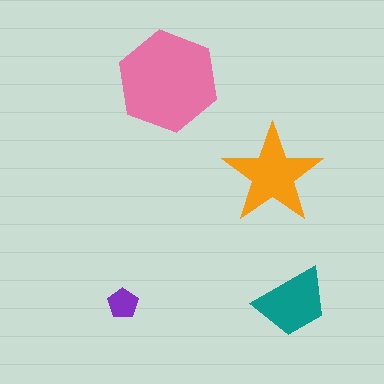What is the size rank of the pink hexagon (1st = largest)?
1st.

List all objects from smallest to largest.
The purple pentagon, the teal trapezoid, the orange star, the pink hexagon.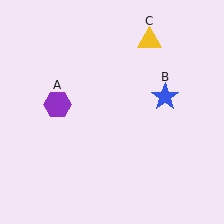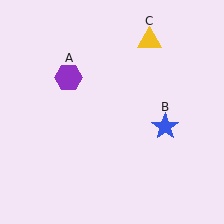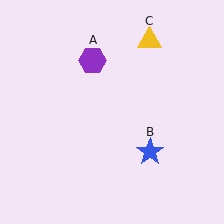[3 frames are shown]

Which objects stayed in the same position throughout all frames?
Yellow triangle (object C) remained stationary.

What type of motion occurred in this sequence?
The purple hexagon (object A), blue star (object B) rotated clockwise around the center of the scene.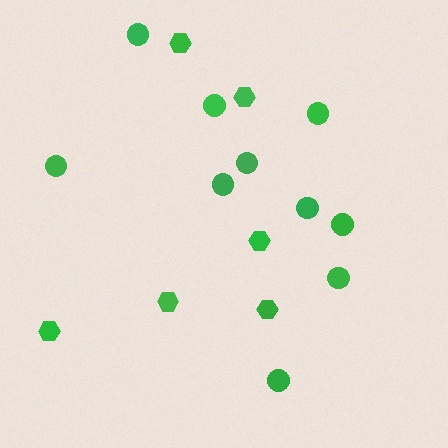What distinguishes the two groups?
There are 2 groups: one group of circles (10) and one group of hexagons (6).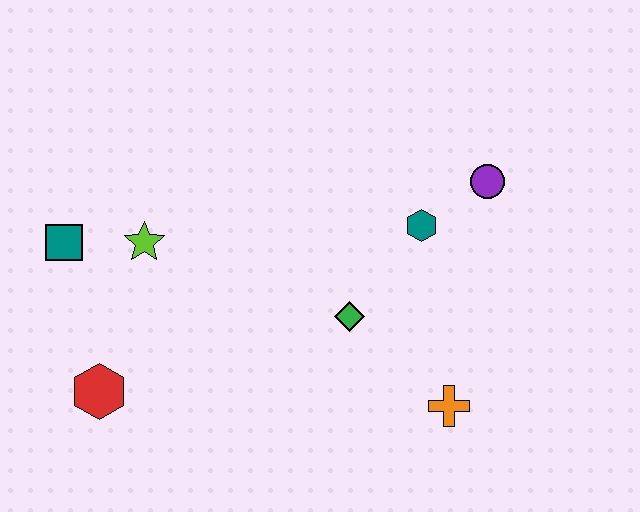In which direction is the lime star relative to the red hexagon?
The lime star is above the red hexagon.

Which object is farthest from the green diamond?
The teal square is farthest from the green diamond.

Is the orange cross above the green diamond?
No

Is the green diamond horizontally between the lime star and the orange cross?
Yes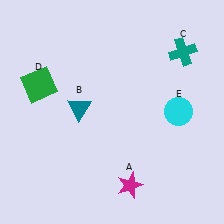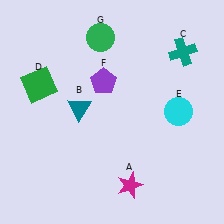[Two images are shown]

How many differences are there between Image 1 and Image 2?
There are 2 differences between the two images.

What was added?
A purple pentagon (F), a green circle (G) were added in Image 2.